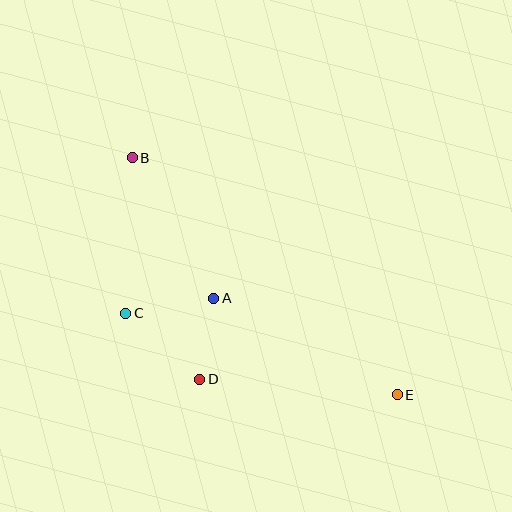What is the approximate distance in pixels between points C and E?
The distance between C and E is approximately 283 pixels.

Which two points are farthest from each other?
Points B and E are farthest from each other.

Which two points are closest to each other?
Points A and D are closest to each other.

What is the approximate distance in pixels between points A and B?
The distance between A and B is approximately 162 pixels.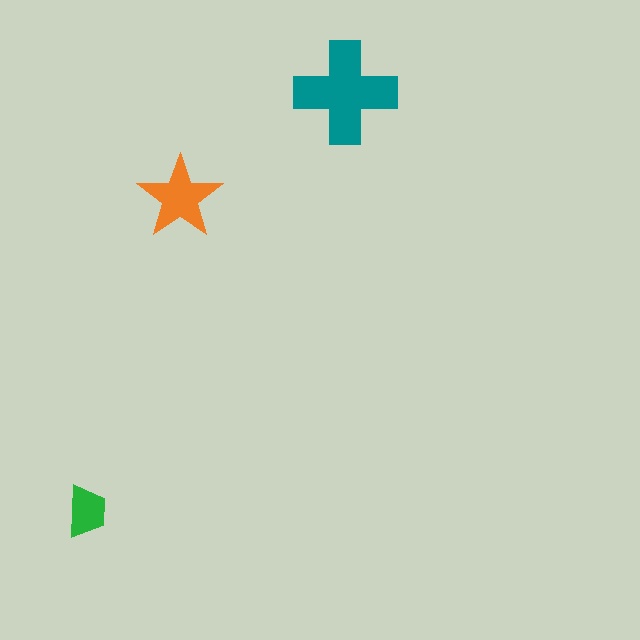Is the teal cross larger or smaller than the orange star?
Larger.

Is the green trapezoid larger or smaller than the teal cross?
Smaller.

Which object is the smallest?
The green trapezoid.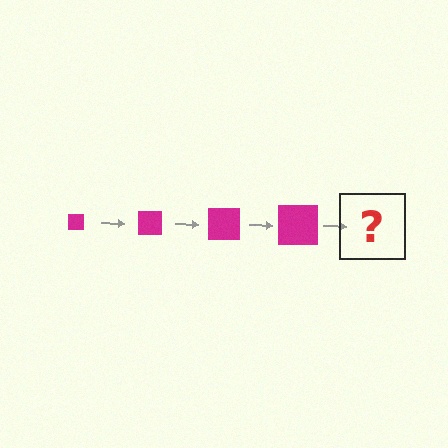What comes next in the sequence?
The next element should be a magenta square, larger than the previous one.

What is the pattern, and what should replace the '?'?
The pattern is that the square gets progressively larger each step. The '?' should be a magenta square, larger than the previous one.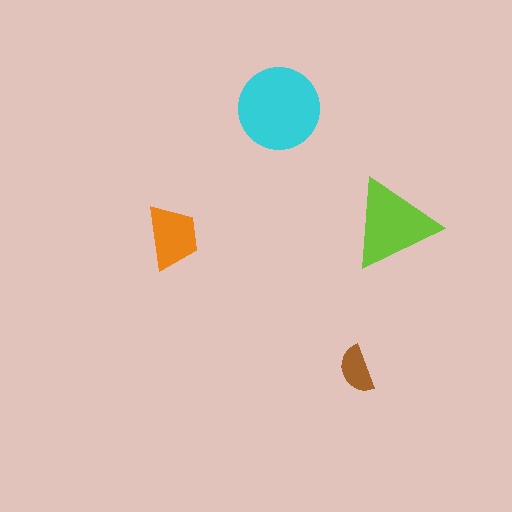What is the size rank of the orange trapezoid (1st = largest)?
3rd.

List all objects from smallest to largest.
The brown semicircle, the orange trapezoid, the lime triangle, the cyan circle.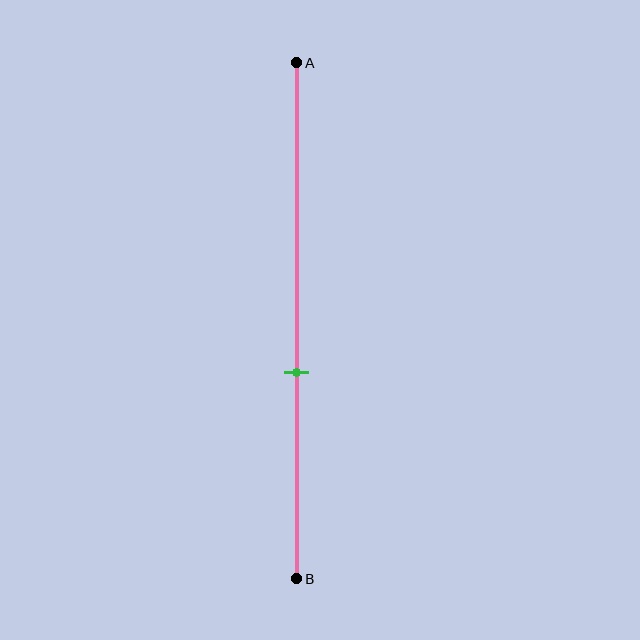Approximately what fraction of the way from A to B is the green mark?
The green mark is approximately 60% of the way from A to B.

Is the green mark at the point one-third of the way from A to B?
No, the mark is at about 60% from A, not at the 33% one-third point.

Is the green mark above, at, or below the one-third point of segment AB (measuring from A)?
The green mark is below the one-third point of segment AB.